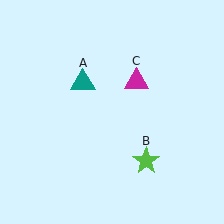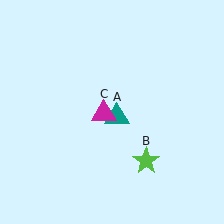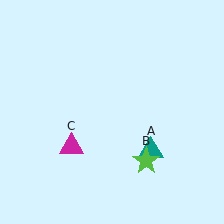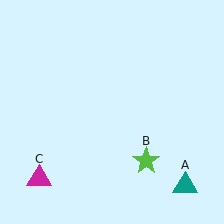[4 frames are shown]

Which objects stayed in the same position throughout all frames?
Lime star (object B) remained stationary.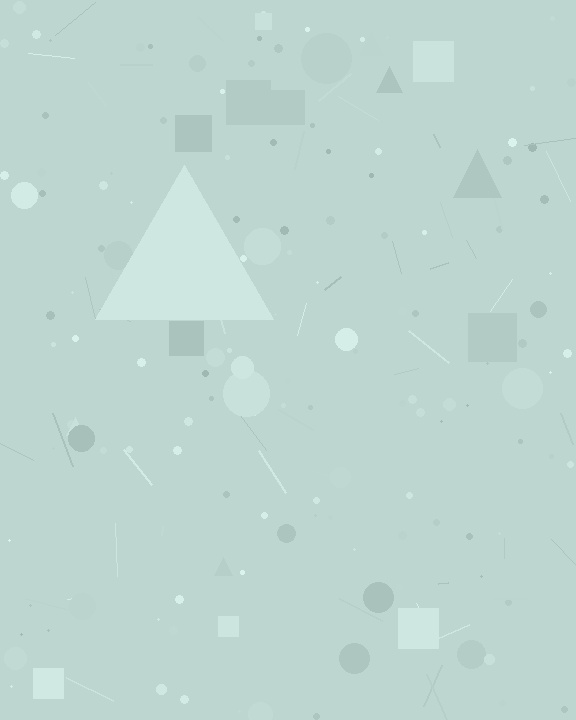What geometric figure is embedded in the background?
A triangle is embedded in the background.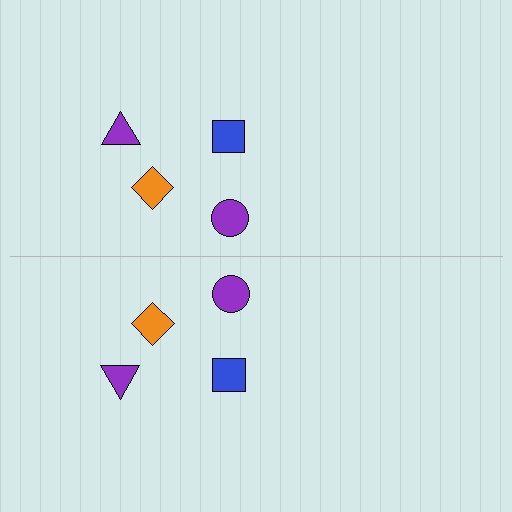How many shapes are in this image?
There are 8 shapes in this image.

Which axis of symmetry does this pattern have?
The pattern has a horizontal axis of symmetry running through the center of the image.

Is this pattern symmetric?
Yes, this pattern has bilateral (reflection) symmetry.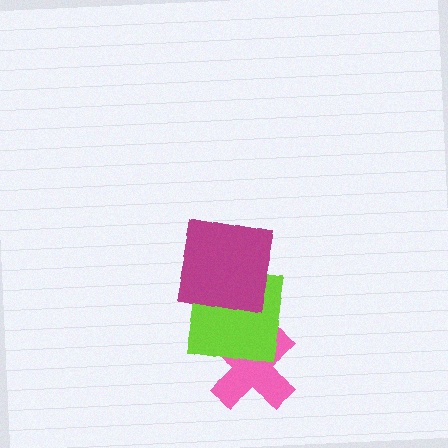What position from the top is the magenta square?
The magenta square is 1st from the top.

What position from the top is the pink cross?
The pink cross is 3rd from the top.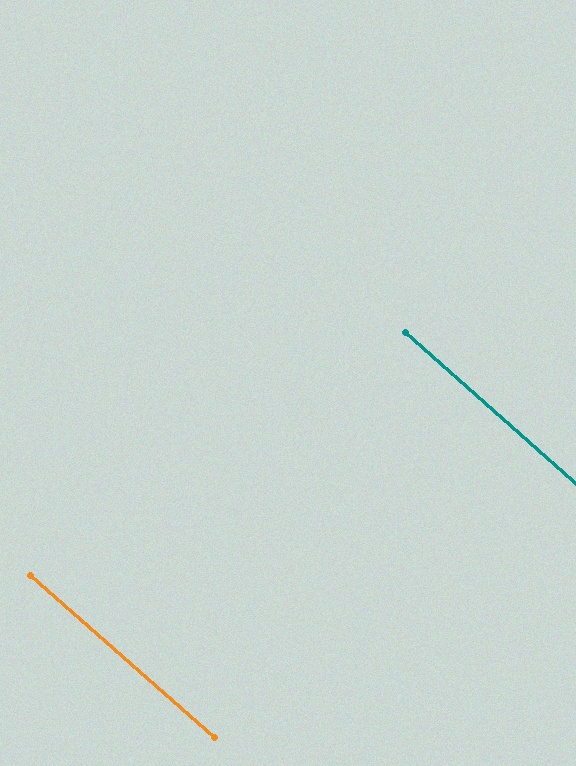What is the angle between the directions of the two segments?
Approximately 0 degrees.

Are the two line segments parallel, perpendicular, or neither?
Parallel — their directions differ by only 0.1°.